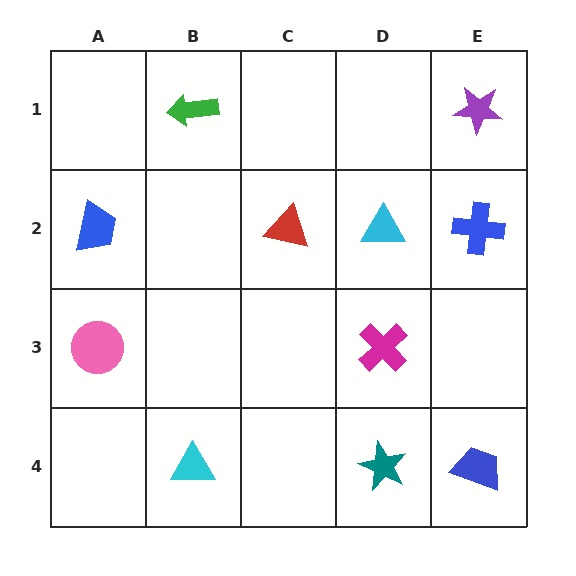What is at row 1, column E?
A purple star.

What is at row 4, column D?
A teal star.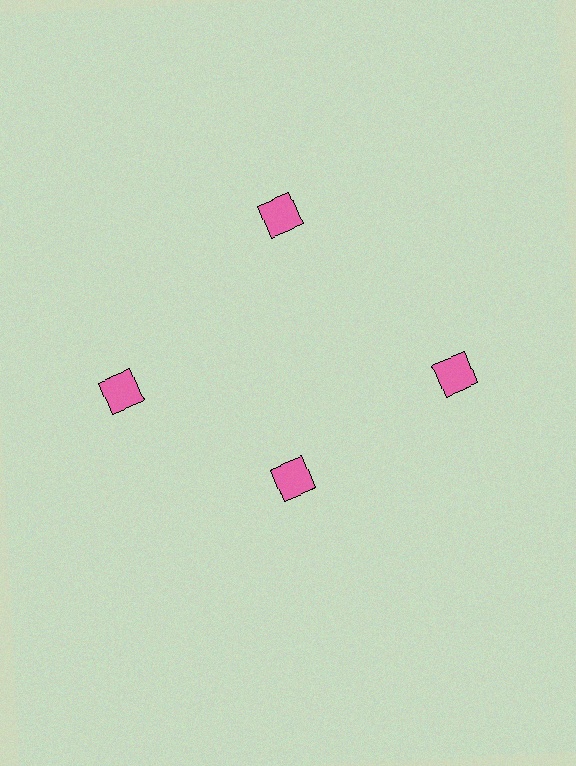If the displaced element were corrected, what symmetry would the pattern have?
It would have 4-fold rotational symmetry — the pattern would map onto itself every 90 degrees.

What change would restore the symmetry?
The symmetry would be restored by moving it outward, back onto the ring so that all 4 diamonds sit at equal angles and equal distance from the center.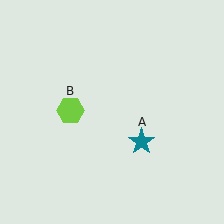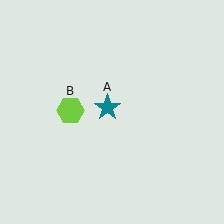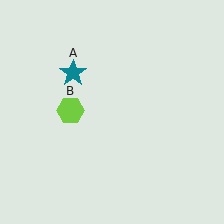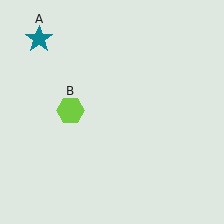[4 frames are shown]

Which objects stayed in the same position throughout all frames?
Lime hexagon (object B) remained stationary.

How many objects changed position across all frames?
1 object changed position: teal star (object A).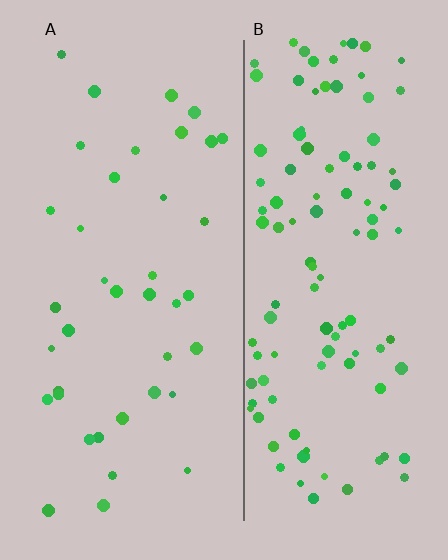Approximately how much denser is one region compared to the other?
Approximately 2.8× — region B over region A.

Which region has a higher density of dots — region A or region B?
B (the right).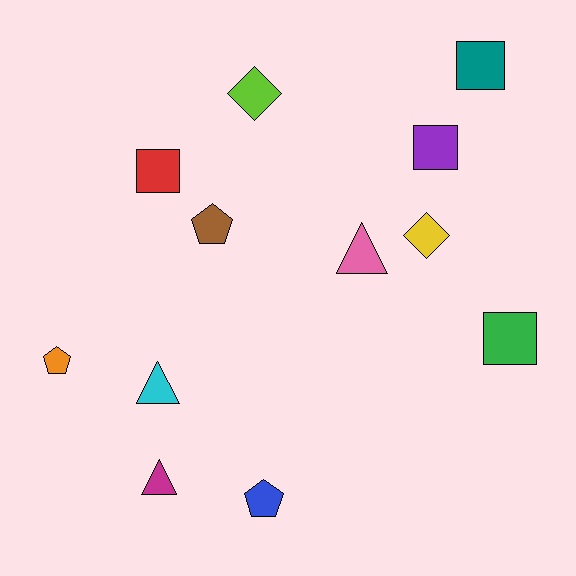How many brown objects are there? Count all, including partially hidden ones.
There is 1 brown object.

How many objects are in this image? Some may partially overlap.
There are 12 objects.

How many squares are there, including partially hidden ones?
There are 4 squares.